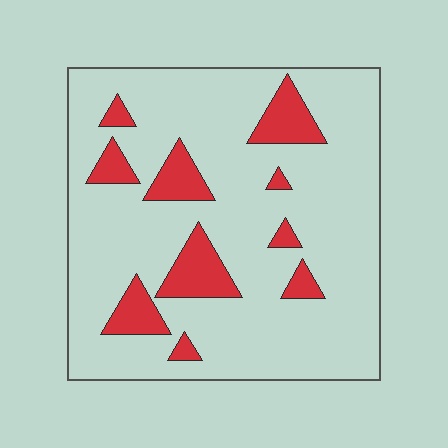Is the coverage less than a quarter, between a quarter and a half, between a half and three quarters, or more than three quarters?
Less than a quarter.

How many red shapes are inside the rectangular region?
10.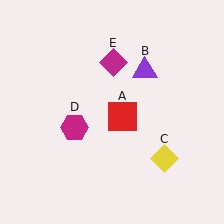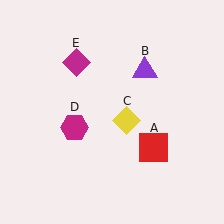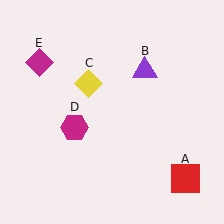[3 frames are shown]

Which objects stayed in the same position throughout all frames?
Purple triangle (object B) and magenta hexagon (object D) remained stationary.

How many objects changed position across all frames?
3 objects changed position: red square (object A), yellow diamond (object C), magenta diamond (object E).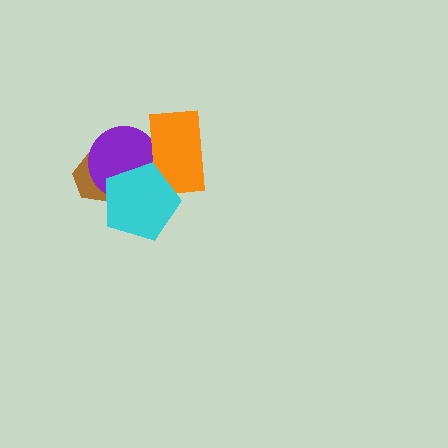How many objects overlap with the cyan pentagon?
3 objects overlap with the cyan pentagon.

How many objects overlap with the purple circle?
3 objects overlap with the purple circle.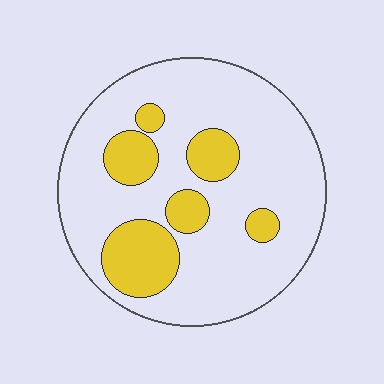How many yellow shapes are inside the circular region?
6.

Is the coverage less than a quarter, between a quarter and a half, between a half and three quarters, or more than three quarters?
Less than a quarter.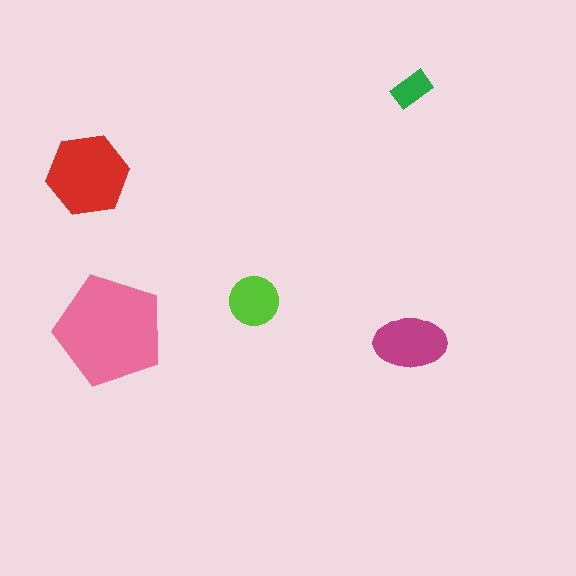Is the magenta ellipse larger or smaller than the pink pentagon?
Smaller.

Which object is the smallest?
The green rectangle.